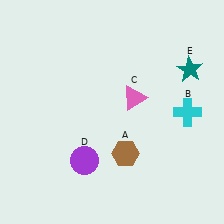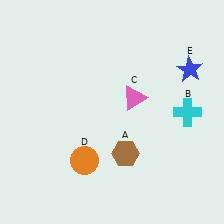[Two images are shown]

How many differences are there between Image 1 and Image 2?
There are 2 differences between the two images.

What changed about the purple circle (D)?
In Image 1, D is purple. In Image 2, it changed to orange.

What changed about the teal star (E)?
In Image 1, E is teal. In Image 2, it changed to blue.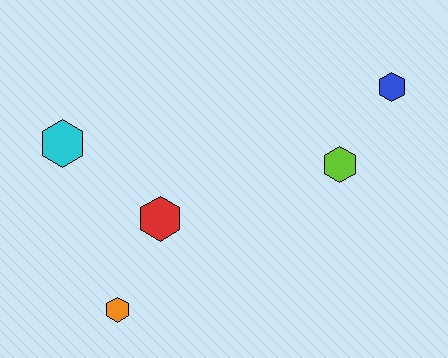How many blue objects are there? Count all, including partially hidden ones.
There is 1 blue object.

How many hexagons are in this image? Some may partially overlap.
There are 5 hexagons.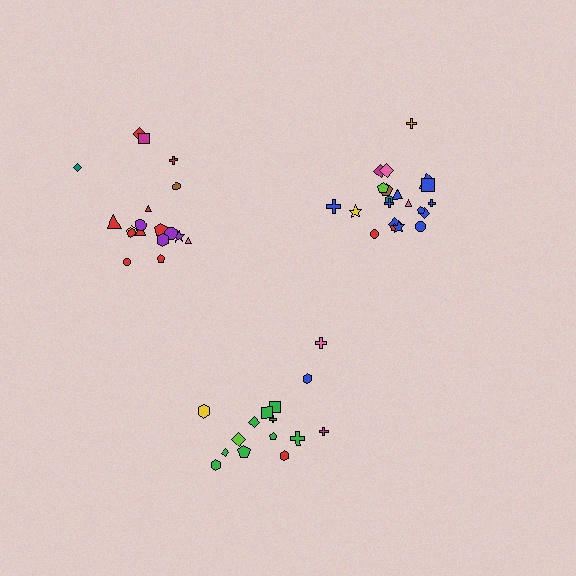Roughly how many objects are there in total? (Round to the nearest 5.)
Roughly 55 objects in total.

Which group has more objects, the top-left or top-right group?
The top-right group.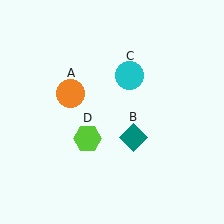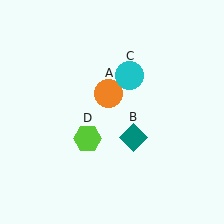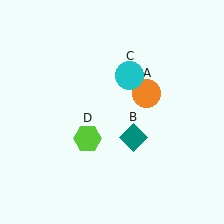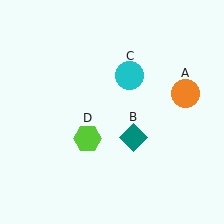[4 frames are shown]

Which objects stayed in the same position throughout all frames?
Teal diamond (object B) and cyan circle (object C) and lime hexagon (object D) remained stationary.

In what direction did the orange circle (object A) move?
The orange circle (object A) moved right.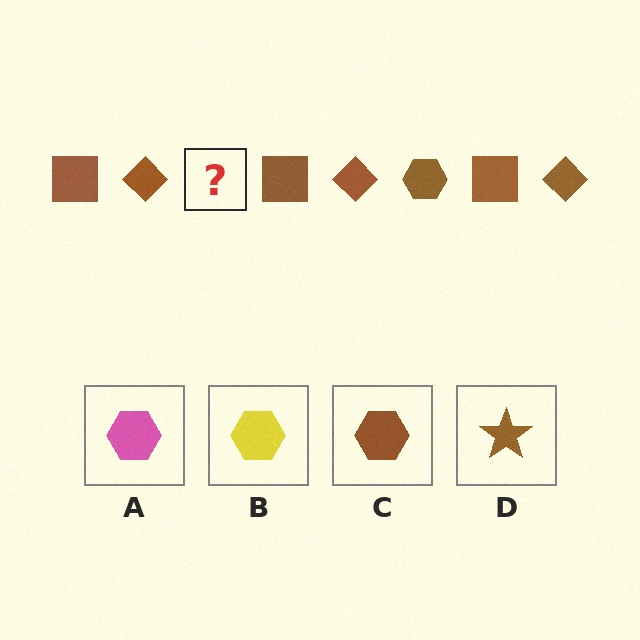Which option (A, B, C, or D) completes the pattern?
C.